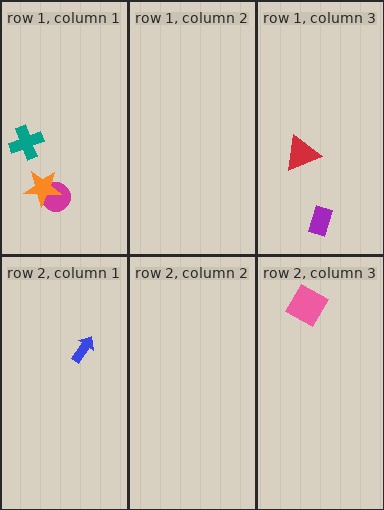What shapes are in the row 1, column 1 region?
The teal cross, the magenta circle, the orange star.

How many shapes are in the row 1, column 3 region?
2.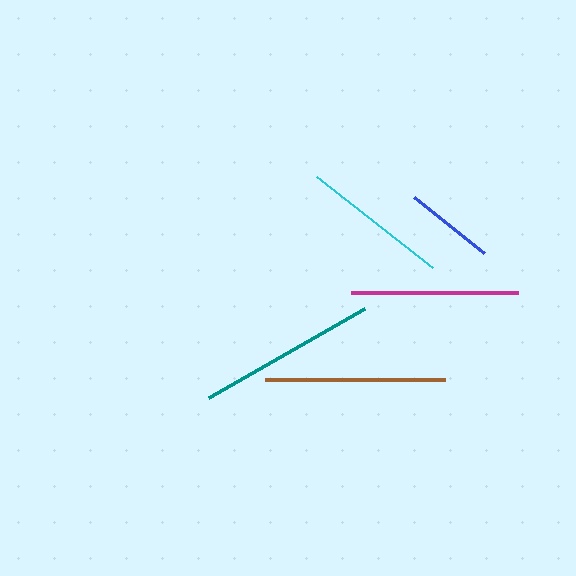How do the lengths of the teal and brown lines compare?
The teal and brown lines are approximately the same length.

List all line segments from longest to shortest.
From longest to shortest: teal, brown, magenta, cyan, blue.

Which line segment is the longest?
The teal line is the longest at approximately 180 pixels.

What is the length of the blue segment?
The blue segment is approximately 90 pixels long.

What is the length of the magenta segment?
The magenta segment is approximately 168 pixels long.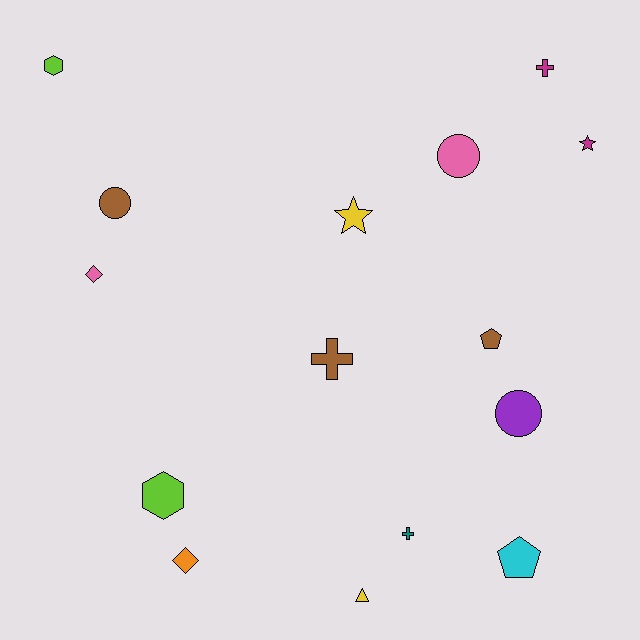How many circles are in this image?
There are 3 circles.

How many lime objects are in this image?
There are 2 lime objects.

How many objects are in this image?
There are 15 objects.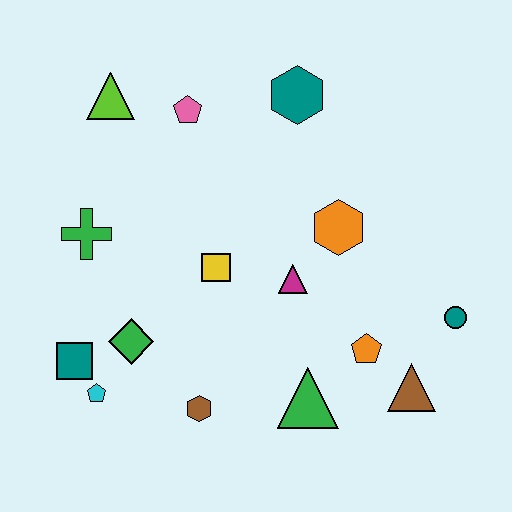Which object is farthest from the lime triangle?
The brown triangle is farthest from the lime triangle.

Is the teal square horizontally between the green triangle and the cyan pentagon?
No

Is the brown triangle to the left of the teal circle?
Yes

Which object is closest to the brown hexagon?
The green diamond is closest to the brown hexagon.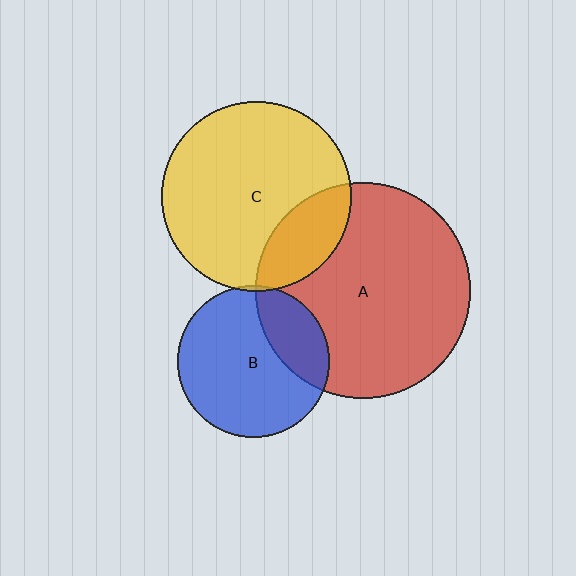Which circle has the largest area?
Circle A (red).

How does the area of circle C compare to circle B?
Approximately 1.6 times.